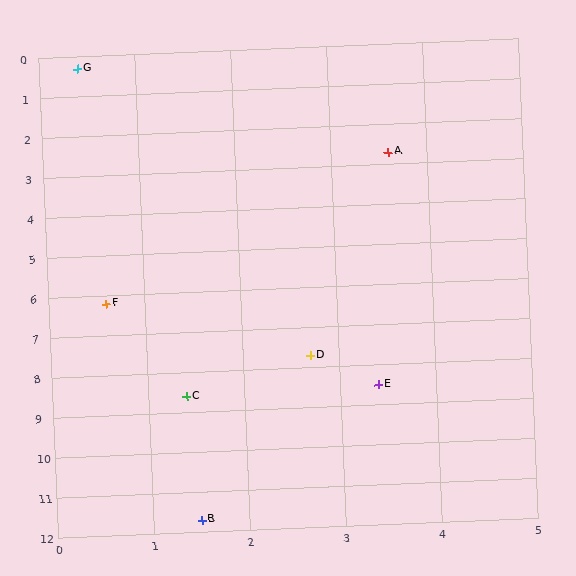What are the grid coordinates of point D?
Point D is at approximately (2.7, 7.7).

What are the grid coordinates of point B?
Point B is at approximately (1.5, 11.7).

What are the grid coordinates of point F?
Point F is at approximately (0.6, 6.2).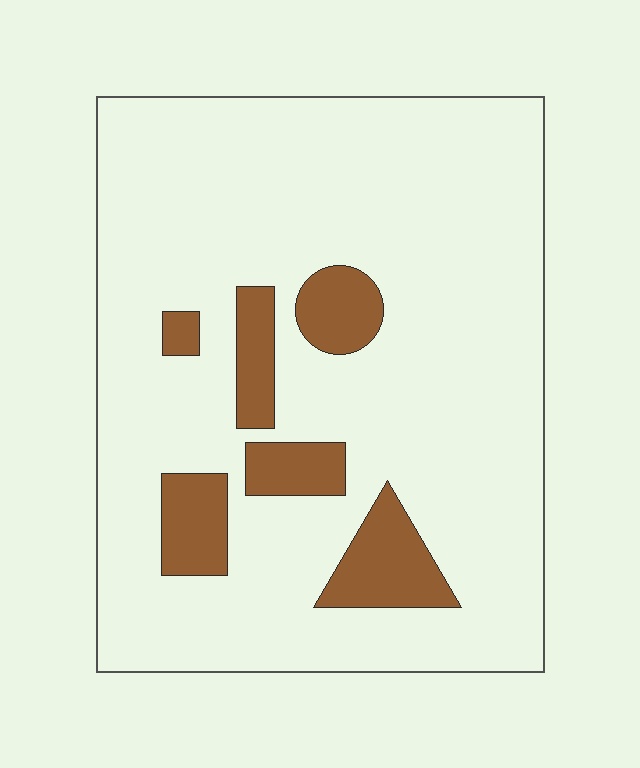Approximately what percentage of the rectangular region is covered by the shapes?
Approximately 15%.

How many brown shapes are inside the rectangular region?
6.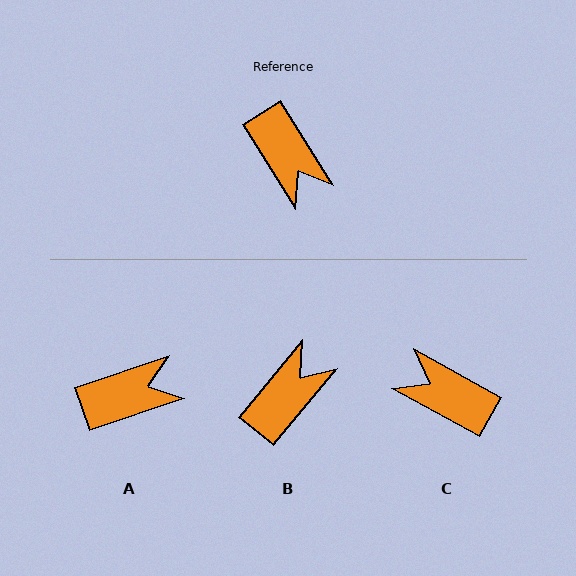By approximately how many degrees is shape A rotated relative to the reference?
Approximately 77 degrees counter-clockwise.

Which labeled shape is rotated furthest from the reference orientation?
C, about 151 degrees away.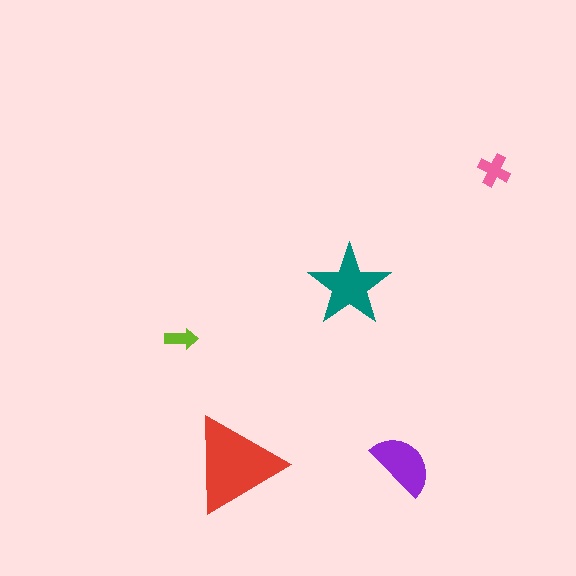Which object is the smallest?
The lime arrow.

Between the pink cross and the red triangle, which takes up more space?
The red triangle.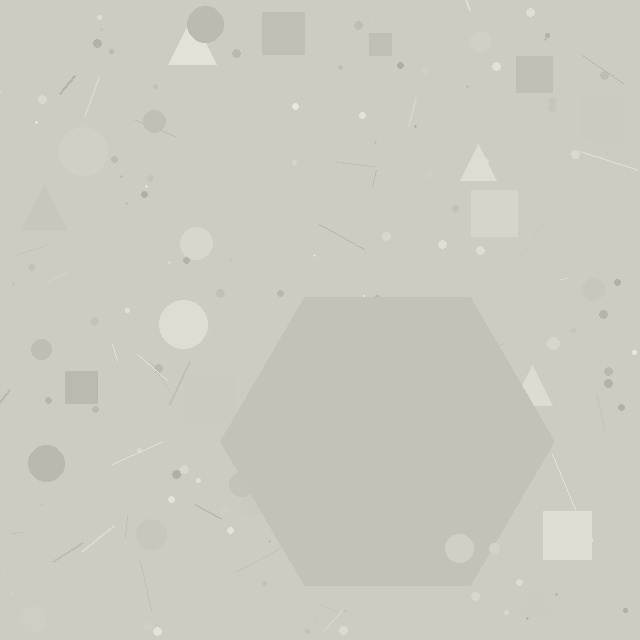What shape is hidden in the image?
A hexagon is hidden in the image.